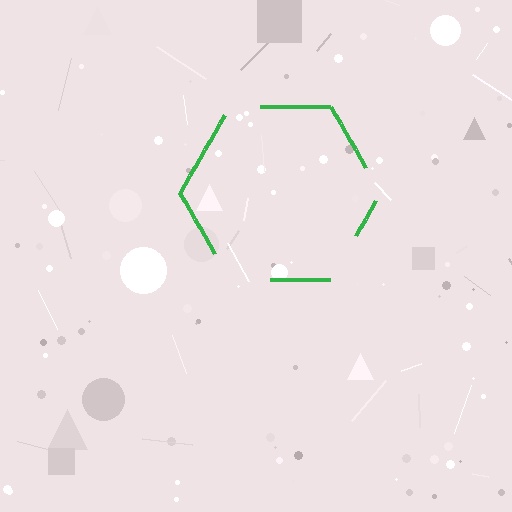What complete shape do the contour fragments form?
The contour fragments form a hexagon.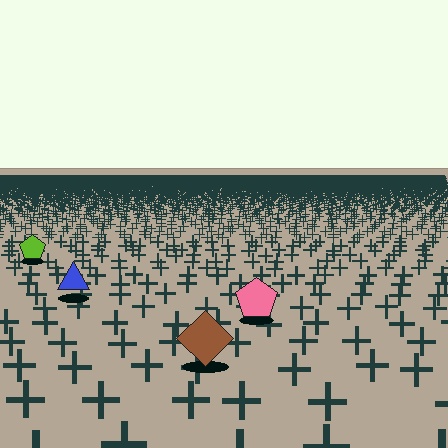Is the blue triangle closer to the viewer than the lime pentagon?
Yes. The blue triangle is closer — you can tell from the texture gradient: the ground texture is coarser near it.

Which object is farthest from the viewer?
The lime pentagon is farthest from the viewer. It appears smaller and the ground texture around it is denser.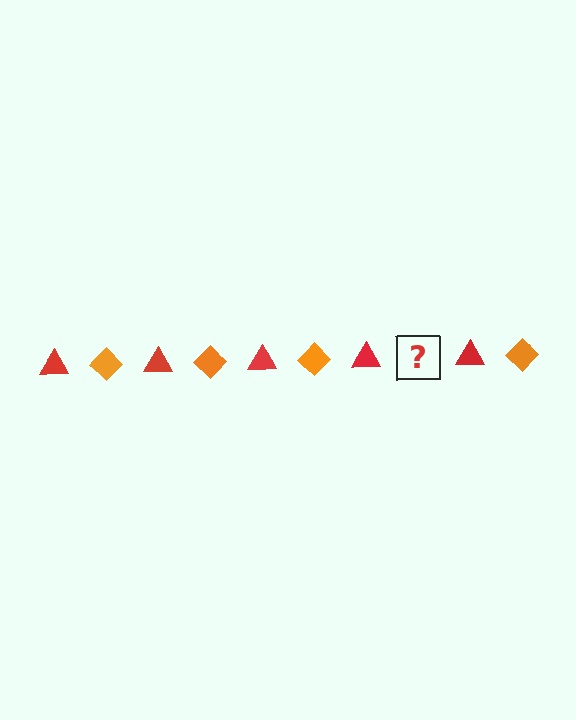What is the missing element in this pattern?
The missing element is an orange diamond.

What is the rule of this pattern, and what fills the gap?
The rule is that the pattern alternates between red triangle and orange diamond. The gap should be filled with an orange diamond.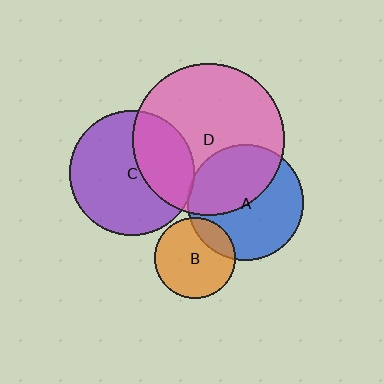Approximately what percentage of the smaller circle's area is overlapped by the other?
Approximately 20%.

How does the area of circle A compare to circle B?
Approximately 2.0 times.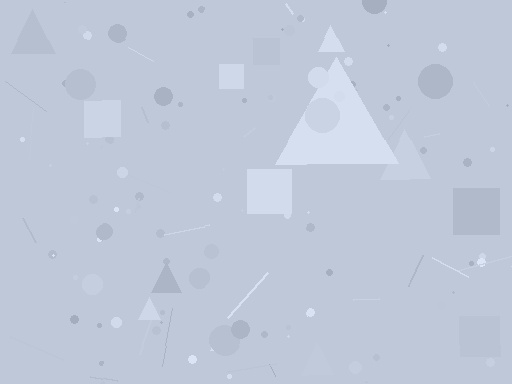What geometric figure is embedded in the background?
A triangle is embedded in the background.